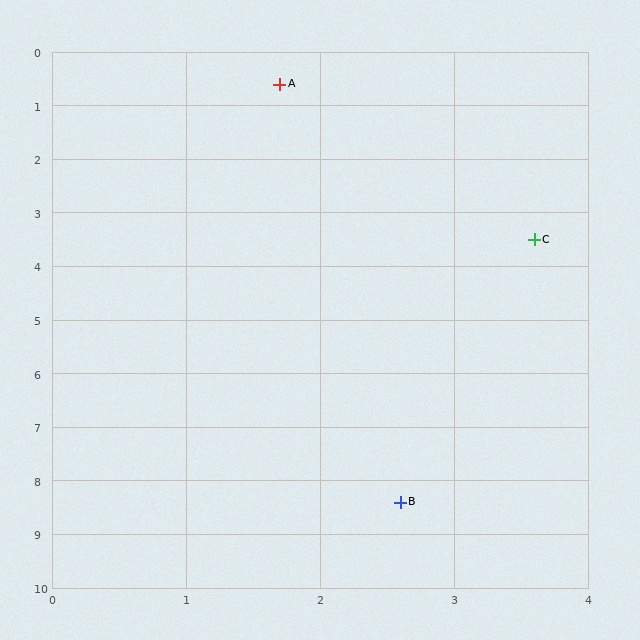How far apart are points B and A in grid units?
Points B and A are about 7.9 grid units apart.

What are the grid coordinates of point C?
Point C is at approximately (3.6, 3.5).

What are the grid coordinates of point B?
Point B is at approximately (2.6, 8.4).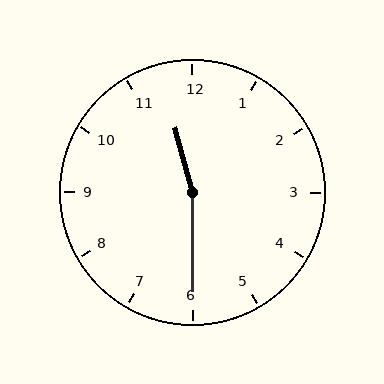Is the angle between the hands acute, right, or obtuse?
It is obtuse.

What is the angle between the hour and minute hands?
Approximately 165 degrees.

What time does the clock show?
11:30.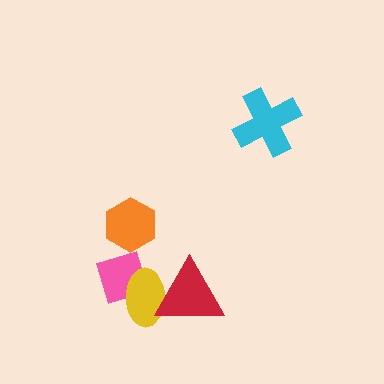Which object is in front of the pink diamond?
The yellow ellipse is in front of the pink diamond.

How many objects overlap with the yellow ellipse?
2 objects overlap with the yellow ellipse.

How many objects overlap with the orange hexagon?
0 objects overlap with the orange hexagon.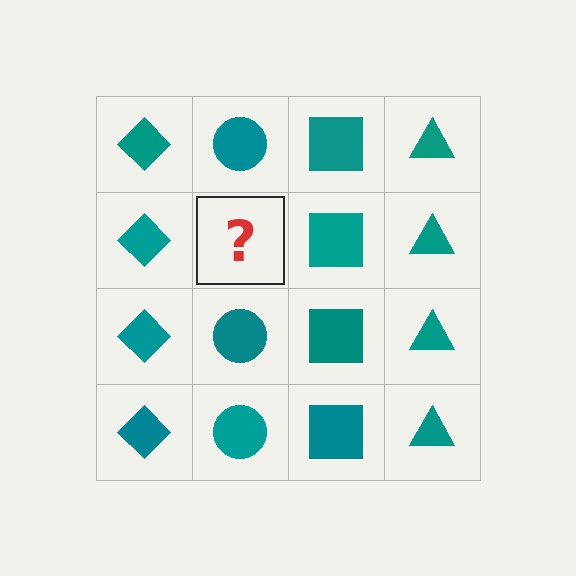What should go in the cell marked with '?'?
The missing cell should contain a teal circle.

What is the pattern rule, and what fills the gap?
The rule is that each column has a consistent shape. The gap should be filled with a teal circle.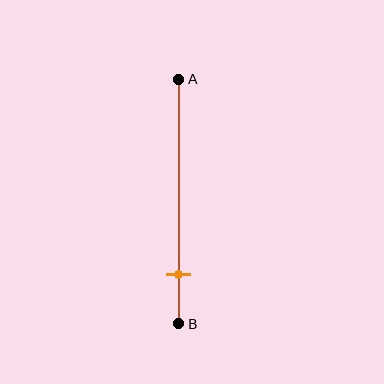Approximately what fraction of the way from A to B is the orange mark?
The orange mark is approximately 80% of the way from A to B.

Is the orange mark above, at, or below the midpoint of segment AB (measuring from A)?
The orange mark is below the midpoint of segment AB.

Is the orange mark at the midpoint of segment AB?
No, the mark is at about 80% from A, not at the 50% midpoint.